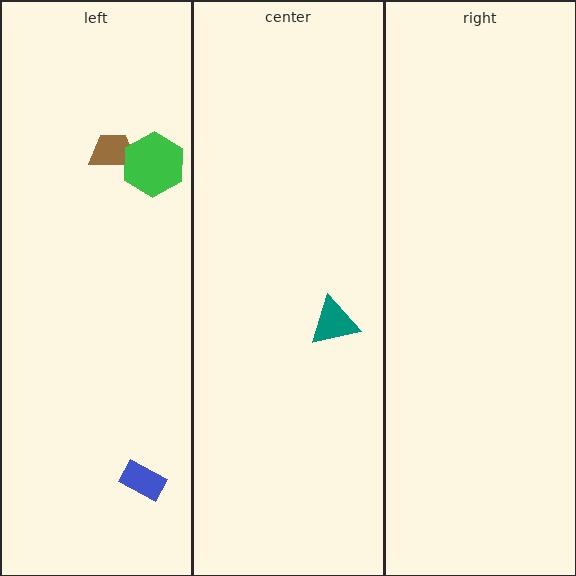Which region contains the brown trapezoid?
The left region.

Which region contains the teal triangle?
The center region.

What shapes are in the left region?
The blue rectangle, the brown trapezoid, the green hexagon.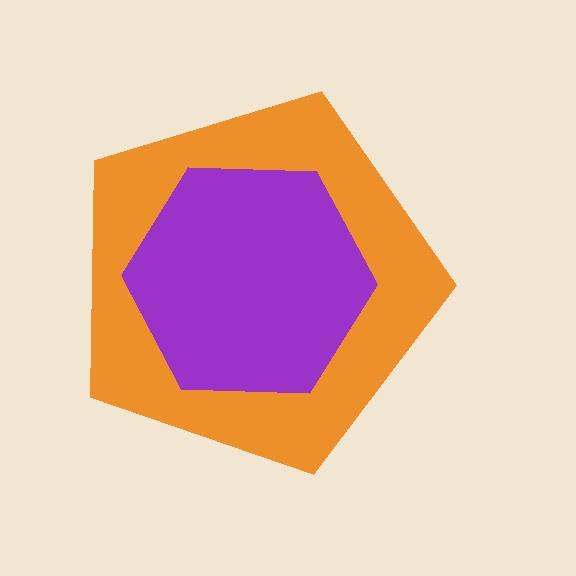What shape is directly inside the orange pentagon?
The purple hexagon.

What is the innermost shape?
The purple hexagon.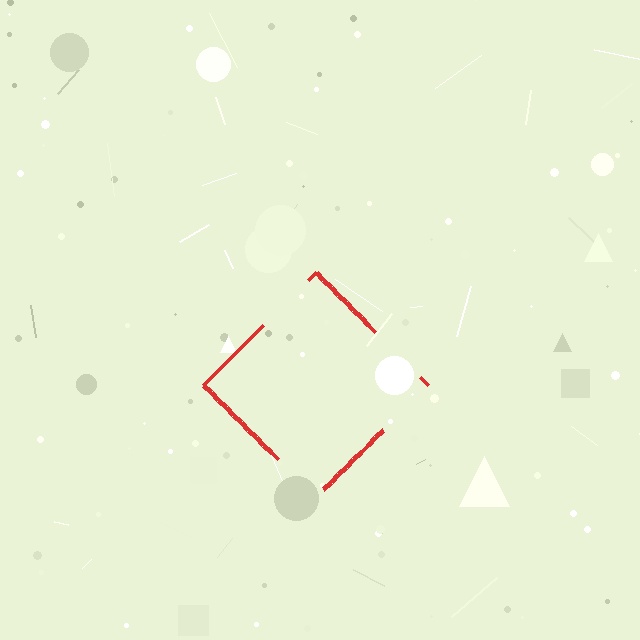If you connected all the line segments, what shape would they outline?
They would outline a diamond.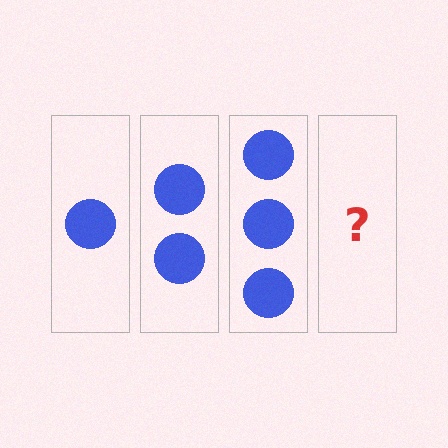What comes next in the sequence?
The next element should be 4 circles.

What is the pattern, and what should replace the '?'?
The pattern is that each step adds one more circle. The '?' should be 4 circles.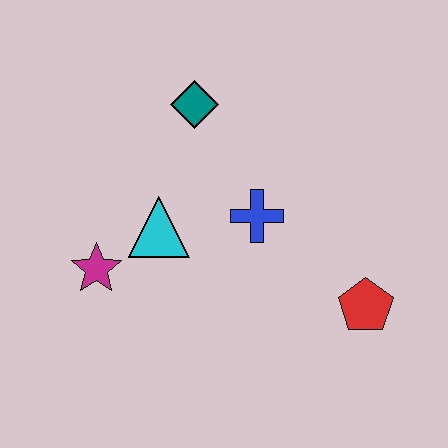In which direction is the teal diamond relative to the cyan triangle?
The teal diamond is above the cyan triangle.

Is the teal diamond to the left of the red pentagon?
Yes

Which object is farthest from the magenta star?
The red pentagon is farthest from the magenta star.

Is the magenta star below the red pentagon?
No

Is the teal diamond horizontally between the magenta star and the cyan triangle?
No